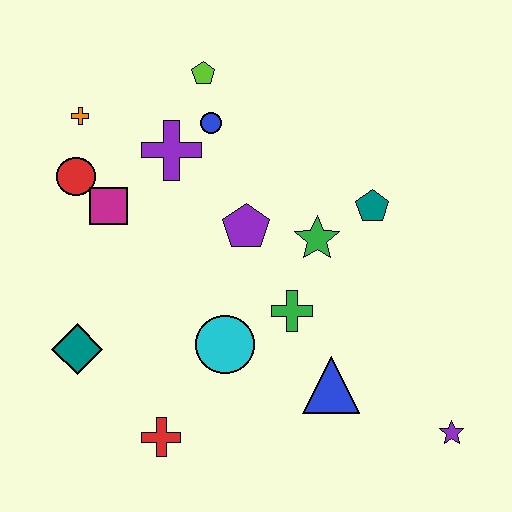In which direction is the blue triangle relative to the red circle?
The blue triangle is to the right of the red circle.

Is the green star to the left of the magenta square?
No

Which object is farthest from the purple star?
The orange cross is farthest from the purple star.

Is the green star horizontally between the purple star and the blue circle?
Yes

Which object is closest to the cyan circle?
The green cross is closest to the cyan circle.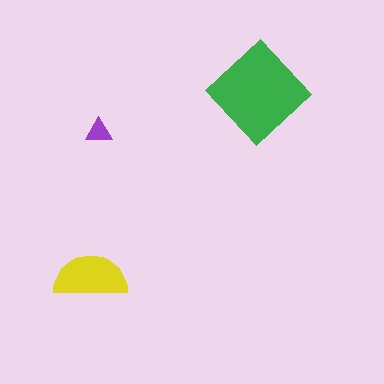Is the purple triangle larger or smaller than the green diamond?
Smaller.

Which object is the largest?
The green diamond.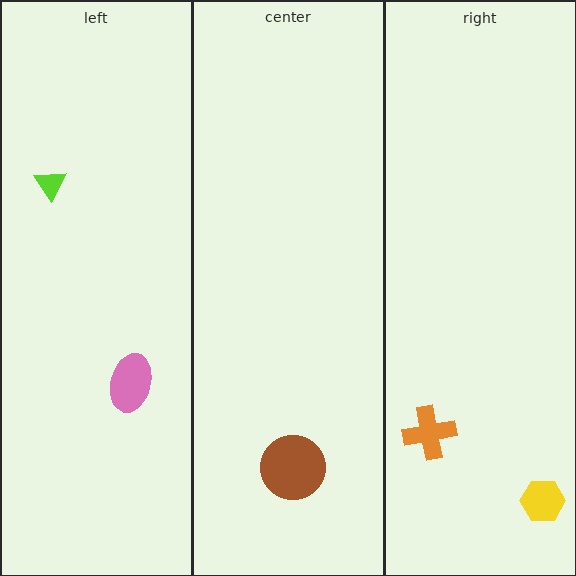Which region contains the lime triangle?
The left region.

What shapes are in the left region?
The pink ellipse, the lime triangle.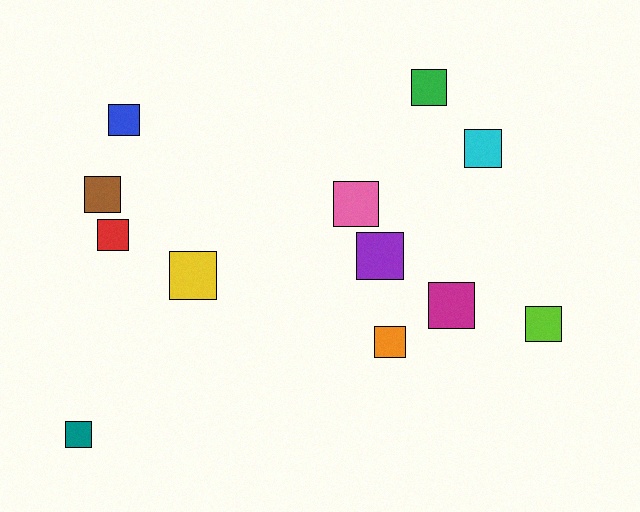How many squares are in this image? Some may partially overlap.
There are 12 squares.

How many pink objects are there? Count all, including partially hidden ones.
There is 1 pink object.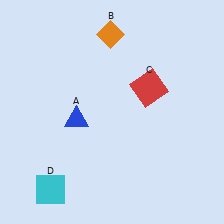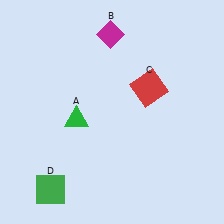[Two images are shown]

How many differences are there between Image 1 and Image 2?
There are 3 differences between the two images.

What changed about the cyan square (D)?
In Image 1, D is cyan. In Image 2, it changed to green.